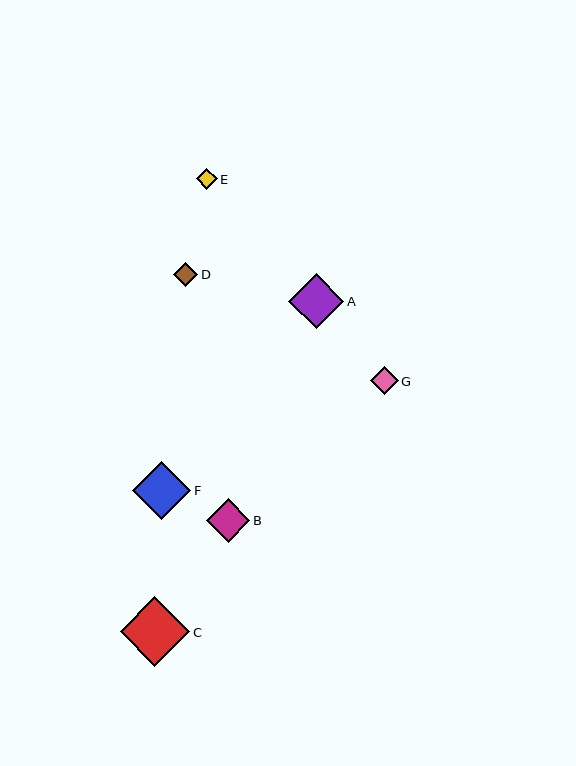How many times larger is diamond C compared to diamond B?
Diamond C is approximately 1.6 times the size of diamond B.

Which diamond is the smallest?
Diamond E is the smallest with a size of approximately 21 pixels.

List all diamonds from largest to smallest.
From largest to smallest: C, F, A, B, G, D, E.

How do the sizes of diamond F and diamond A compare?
Diamond F and diamond A are approximately the same size.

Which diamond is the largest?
Diamond C is the largest with a size of approximately 70 pixels.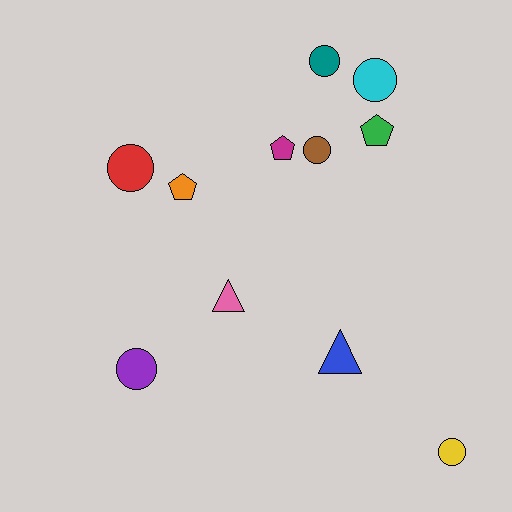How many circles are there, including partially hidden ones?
There are 6 circles.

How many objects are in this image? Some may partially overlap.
There are 11 objects.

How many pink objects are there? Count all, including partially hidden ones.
There is 1 pink object.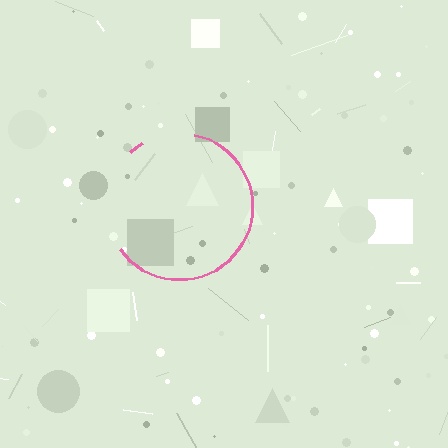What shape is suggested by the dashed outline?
The dashed outline suggests a circle.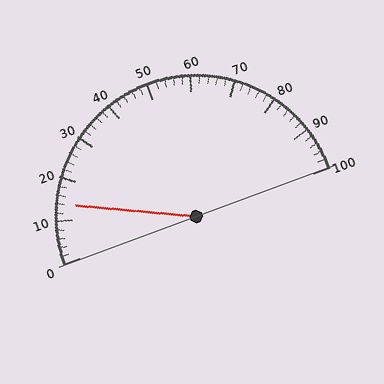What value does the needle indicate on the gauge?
The needle indicates approximately 14.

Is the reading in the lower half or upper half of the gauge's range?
The reading is in the lower half of the range (0 to 100).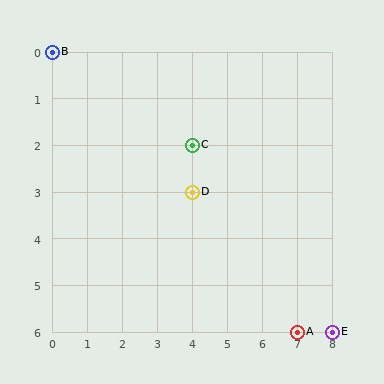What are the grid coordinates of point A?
Point A is at grid coordinates (7, 6).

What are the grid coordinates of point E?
Point E is at grid coordinates (8, 6).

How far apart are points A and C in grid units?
Points A and C are 3 columns and 4 rows apart (about 5.0 grid units diagonally).